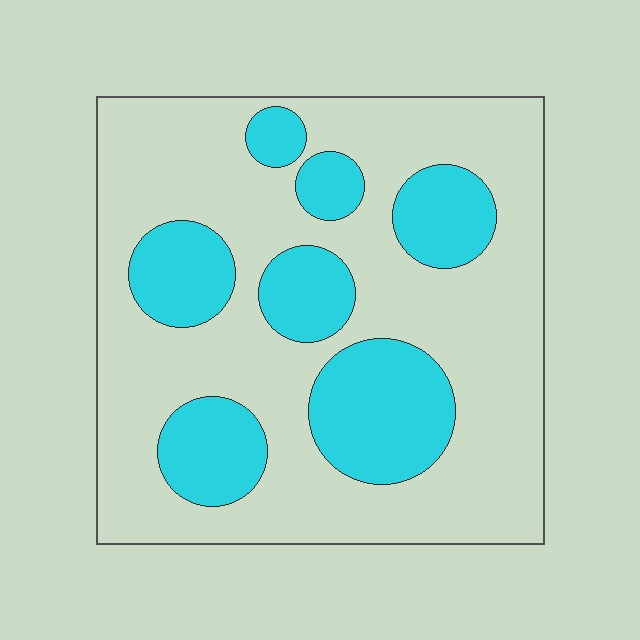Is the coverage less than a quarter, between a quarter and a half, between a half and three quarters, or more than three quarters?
Between a quarter and a half.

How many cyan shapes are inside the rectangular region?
7.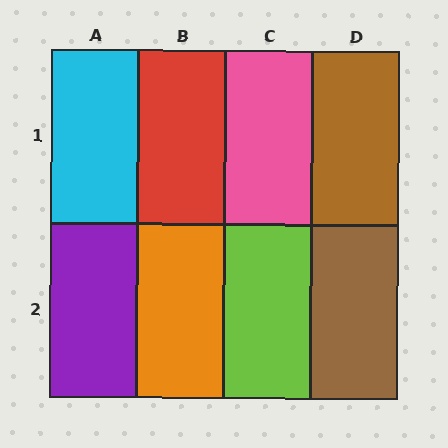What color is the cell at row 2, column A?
Purple.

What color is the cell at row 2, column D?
Brown.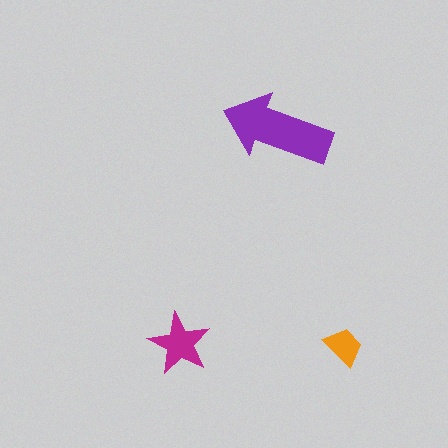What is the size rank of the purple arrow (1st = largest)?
1st.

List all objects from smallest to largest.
The orange trapezoid, the magenta star, the purple arrow.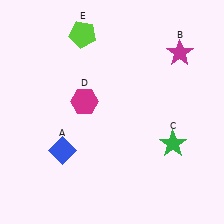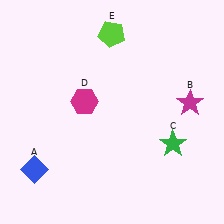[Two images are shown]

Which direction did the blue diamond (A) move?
The blue diamond (A) moved left.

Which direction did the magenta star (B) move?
The magenta star (B) moved down.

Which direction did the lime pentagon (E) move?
The lime pentagon (E) moved right.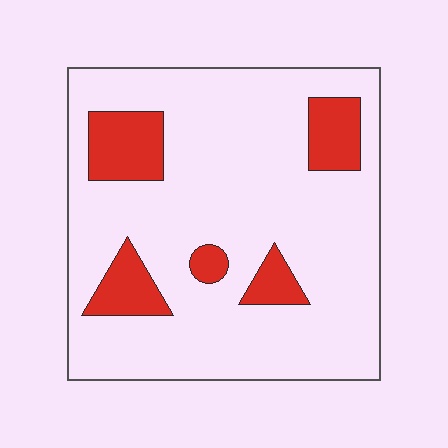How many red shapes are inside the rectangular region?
5.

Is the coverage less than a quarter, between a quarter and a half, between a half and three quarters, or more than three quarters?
Less than a quarter.